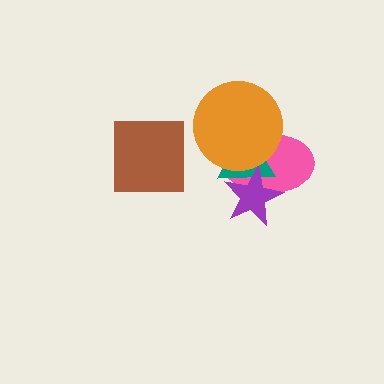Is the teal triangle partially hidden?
Yes, it is partially covered by another shape.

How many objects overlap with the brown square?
0 objects overlap with the brown square.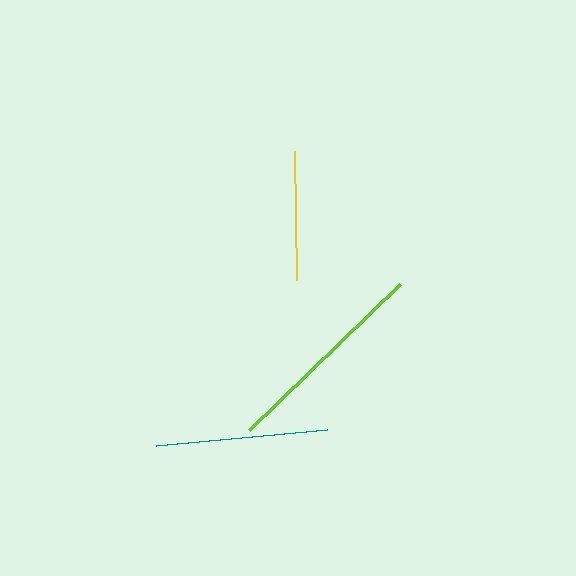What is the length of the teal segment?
The teal segment is approximately 172 pixels long.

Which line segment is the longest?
The lime line is the longest at approximately 210 pixels.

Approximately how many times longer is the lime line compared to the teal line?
The lime line is approximately 1.2 times the length of the teal line.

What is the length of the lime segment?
The lime segment is approximately 210 pixels long.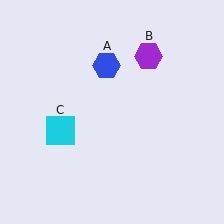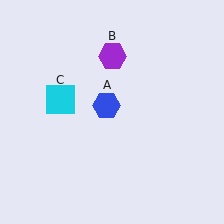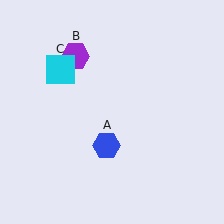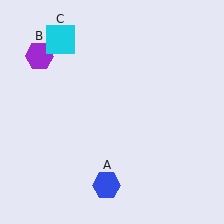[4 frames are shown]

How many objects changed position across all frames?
3 objects changed position: blue hexagon (object A), purple hexagon (object B), cyan square (object C).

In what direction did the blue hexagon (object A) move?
The blue hexagon (object A) moved down.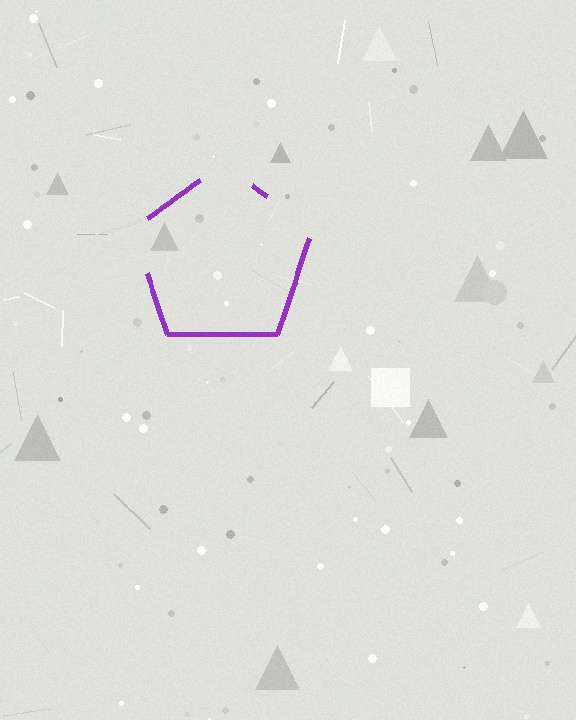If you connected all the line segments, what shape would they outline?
They would outline a pentagon.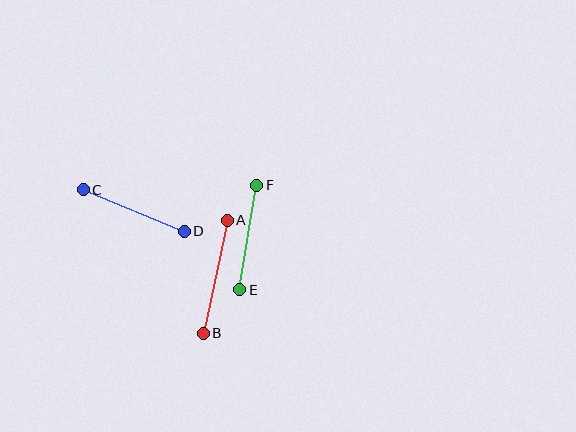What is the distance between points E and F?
The distance is approximately 106 pixels.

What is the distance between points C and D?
The distance is approximately 109 pixels.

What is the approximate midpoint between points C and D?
The midpoint is at approximately (134, 211) pixels.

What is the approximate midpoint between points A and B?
The midpoint is at approximately (215, 277) pixels.